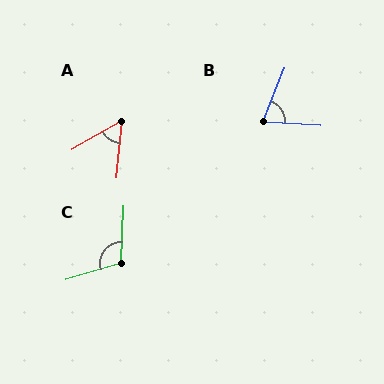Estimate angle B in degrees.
Approximately 72 degrees.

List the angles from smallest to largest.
A (55°), B (72°), C (109°).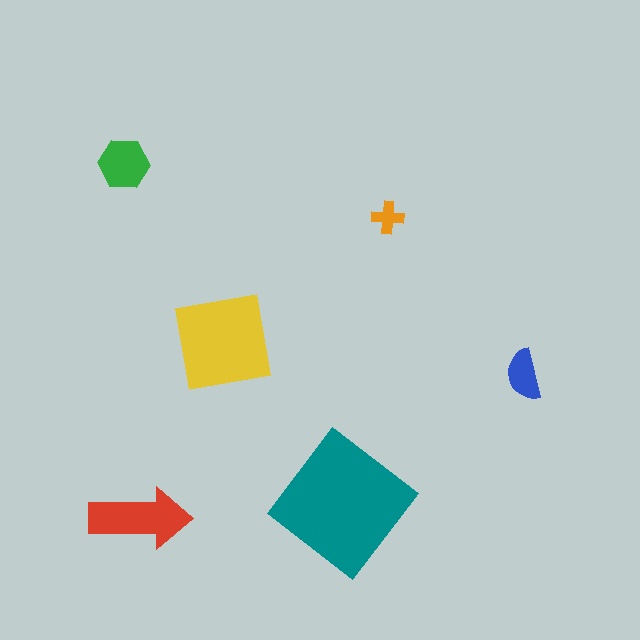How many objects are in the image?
There are 6 objects in the image.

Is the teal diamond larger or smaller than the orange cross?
Larger.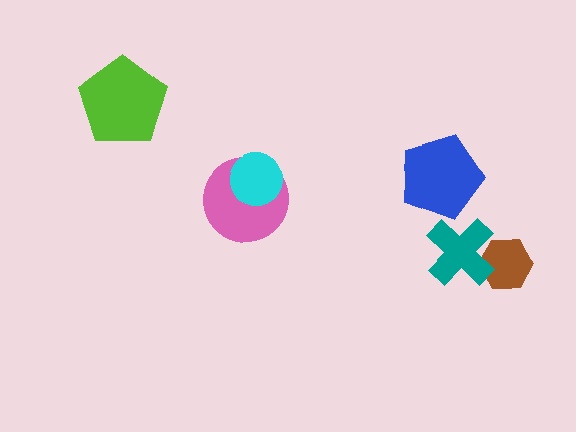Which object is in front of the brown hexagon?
The teal cross is in front of the brown hexagon.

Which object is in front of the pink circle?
The cyan circle is in front of the pink circle.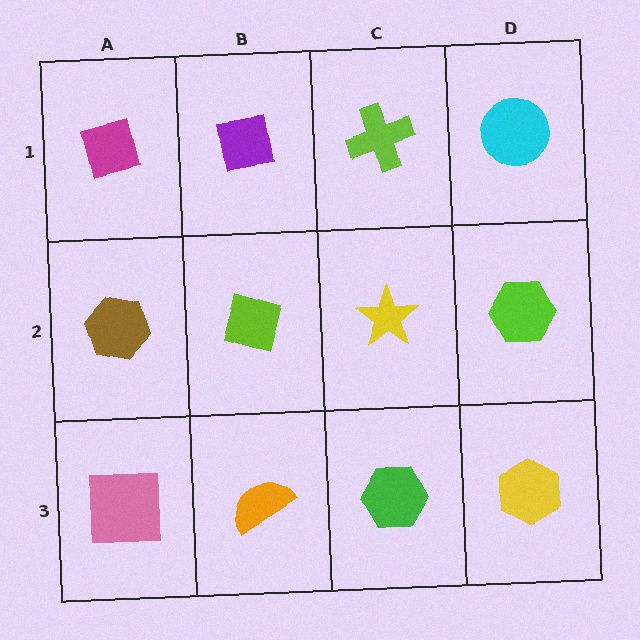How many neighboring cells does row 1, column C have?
3.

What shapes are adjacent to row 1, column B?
A lime diamond (row 2, column B), a magenta square (row 1, column A), a lime cross (row 1, column C).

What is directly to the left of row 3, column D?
A green hexagon.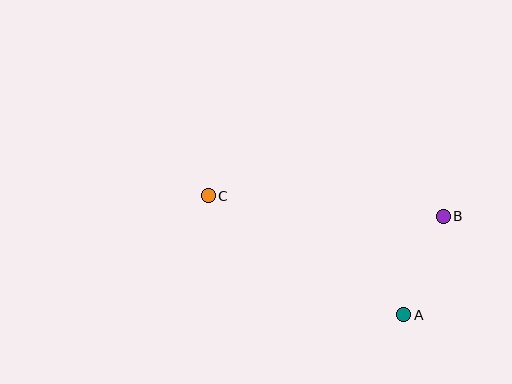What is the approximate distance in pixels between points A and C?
The distance between A and C is approximately 229 pixels.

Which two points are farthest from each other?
Points B and C are farthest from each other.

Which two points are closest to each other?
Points A and B are closest to each other.